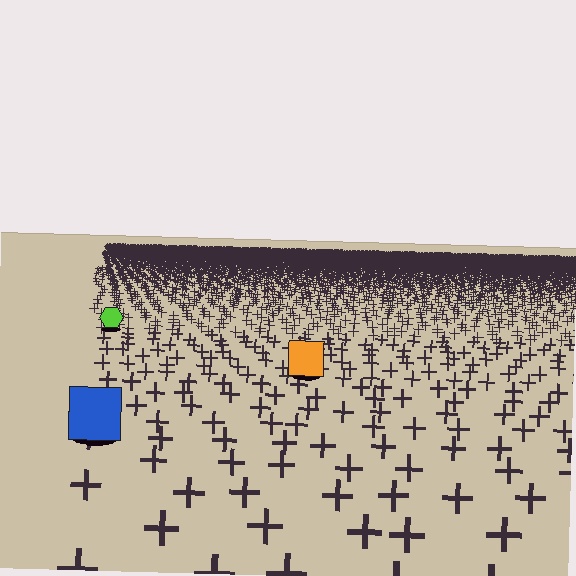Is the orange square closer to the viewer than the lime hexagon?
Yes. The orange square is closer — you can tell from the texture gradient: the ground texture is coarser near it.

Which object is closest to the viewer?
The blue square is closest. The texture marks near it are larger and more spread out.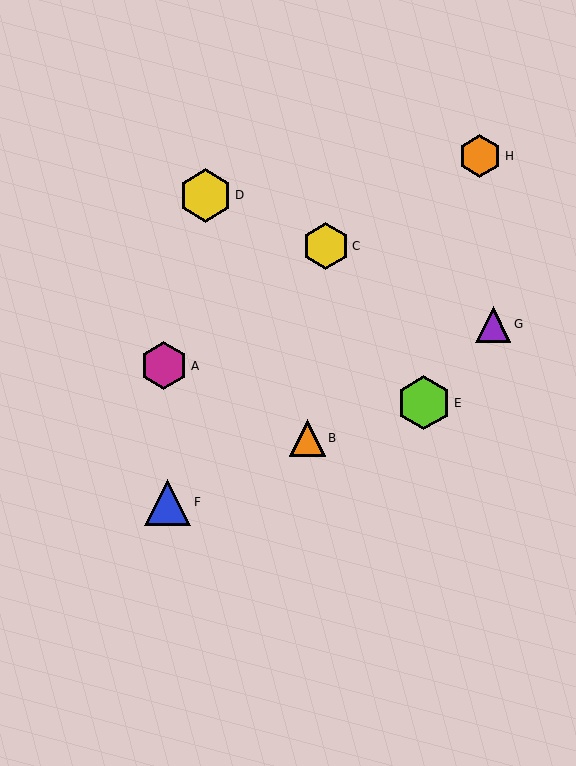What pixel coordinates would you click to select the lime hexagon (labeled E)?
Click at (424, 403) to select the lime hexagon E.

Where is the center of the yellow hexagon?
The center of the yellow hexagon is at (326, 246).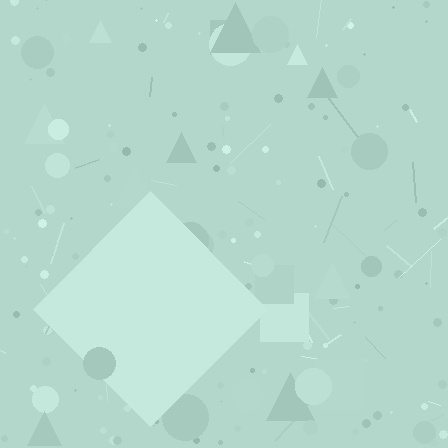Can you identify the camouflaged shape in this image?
The camouflaged shape is a diamond.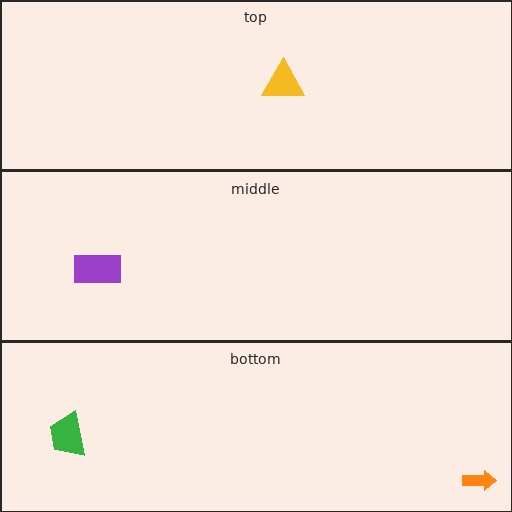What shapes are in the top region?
The yellow triangle.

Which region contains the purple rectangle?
The middle region.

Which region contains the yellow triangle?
The top region.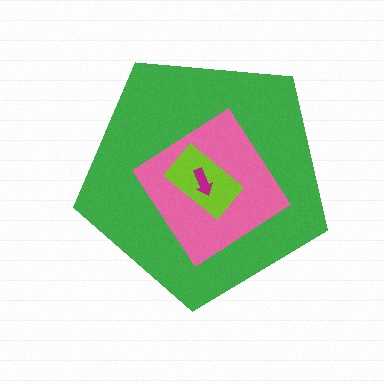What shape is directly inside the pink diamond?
The lime rectangle.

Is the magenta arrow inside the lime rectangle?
Yes.